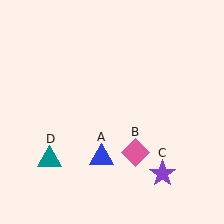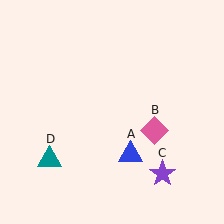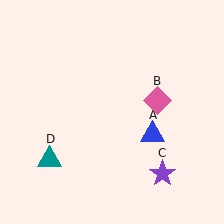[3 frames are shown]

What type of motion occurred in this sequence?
The blue triangle (object A), pink diamond (object B) rotated counterclockwise around the center of the scene.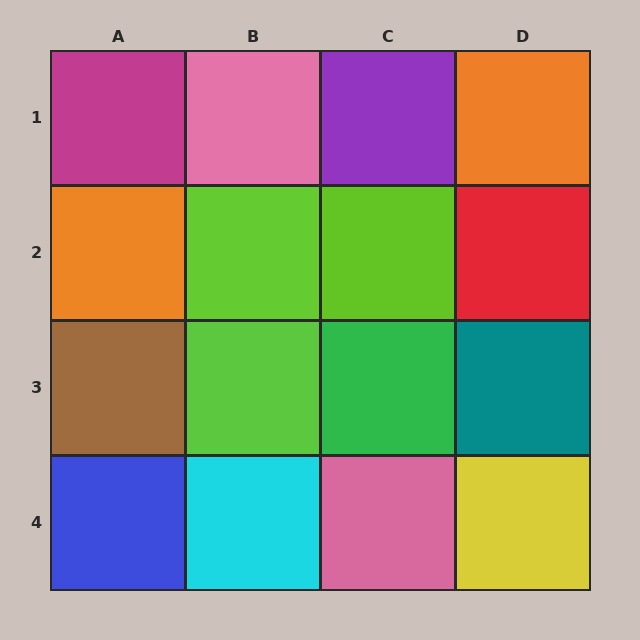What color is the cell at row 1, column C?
Purple.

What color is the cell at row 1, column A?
Magenta.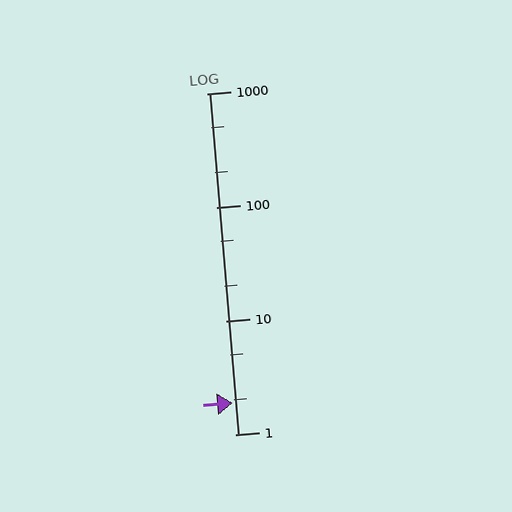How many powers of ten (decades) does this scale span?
The scale spans 3 decades, from 1 to 1000.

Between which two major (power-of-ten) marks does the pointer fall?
The pointer is between 1 and 10.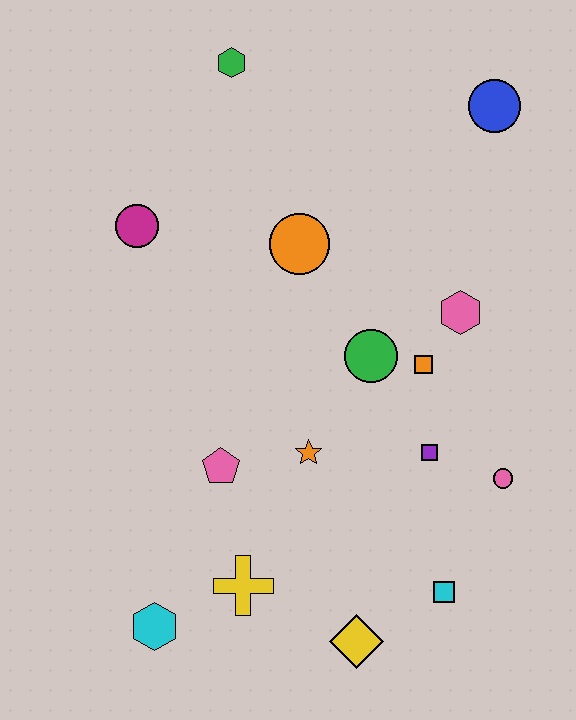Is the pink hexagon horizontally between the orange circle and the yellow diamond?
No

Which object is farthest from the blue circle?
The cyan hexagon is farthest from the blue circle.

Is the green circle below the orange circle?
Yes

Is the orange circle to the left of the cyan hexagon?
No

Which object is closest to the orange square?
The green circle is closest to the orange square.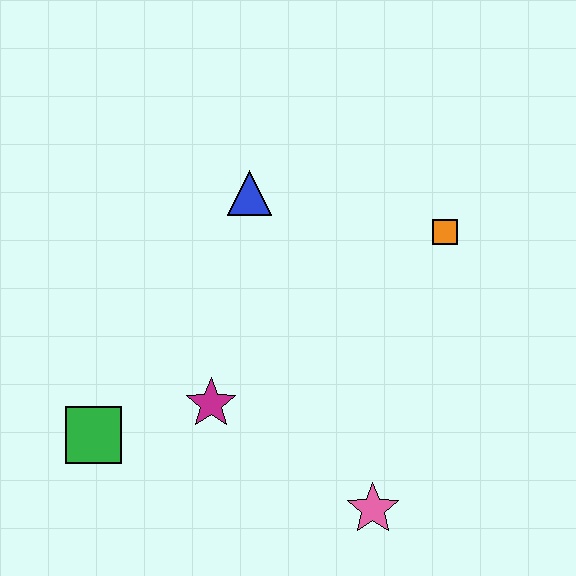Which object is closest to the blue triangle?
The orange square is closest to the blue triangle.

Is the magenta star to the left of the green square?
No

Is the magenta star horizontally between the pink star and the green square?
Yes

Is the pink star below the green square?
Yes